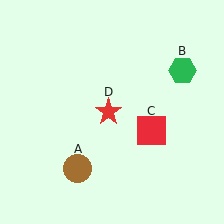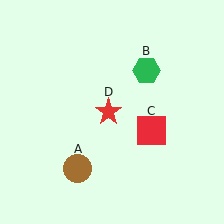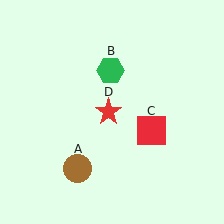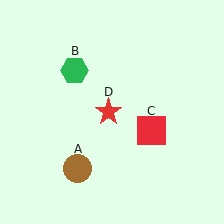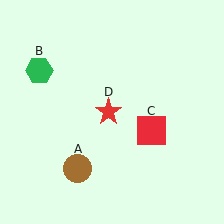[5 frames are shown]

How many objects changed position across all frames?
1 object changed position: green hexagon (object B).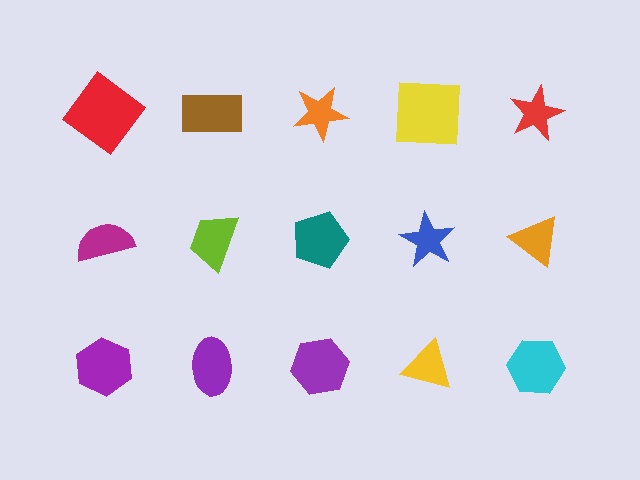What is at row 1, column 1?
A red diamond.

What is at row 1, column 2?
A brown rectangle.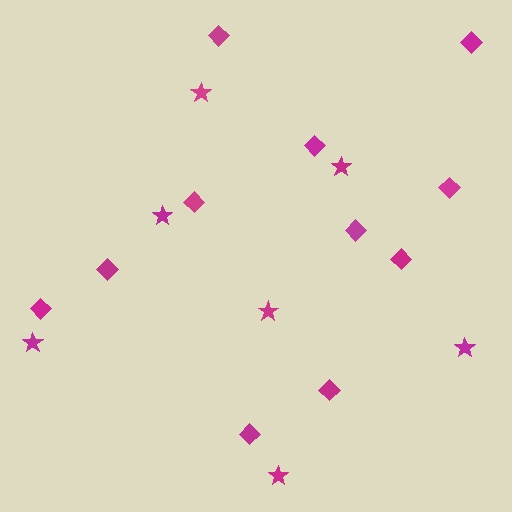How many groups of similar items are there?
There are 2 groups: one group of diamonds (11) and one group of stars (7).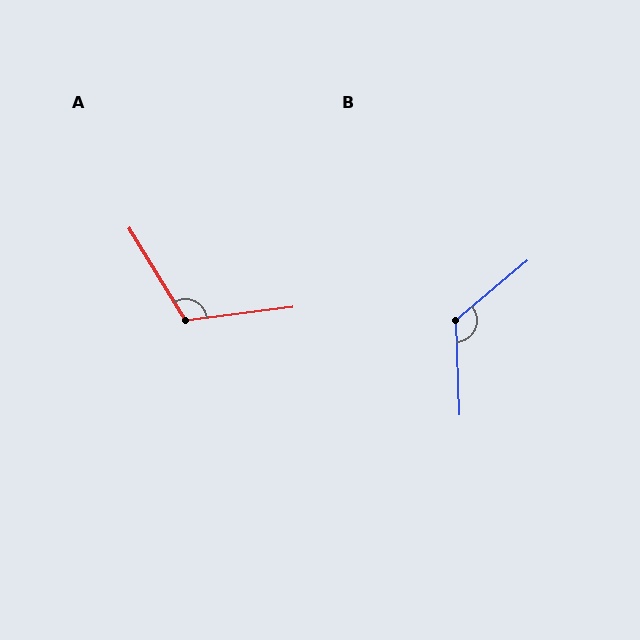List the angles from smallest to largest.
A (115°), B (128°).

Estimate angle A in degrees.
Approximately 115 degrees.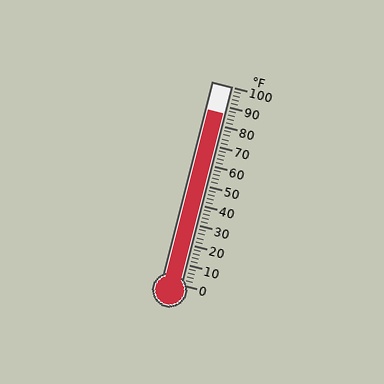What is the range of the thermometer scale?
The thermometer scale ranges from 0°F to 100°F.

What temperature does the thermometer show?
The thermometer shows approximately 86°F.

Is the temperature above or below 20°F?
The temperature is above 20°F.